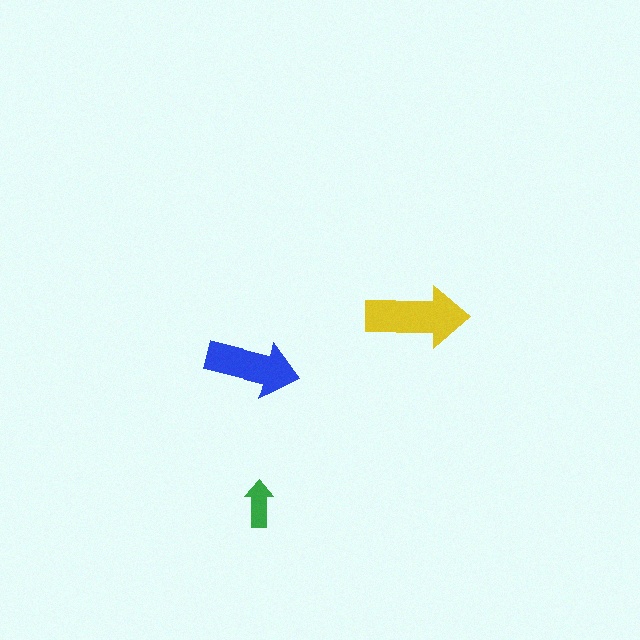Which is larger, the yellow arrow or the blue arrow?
The yellow one.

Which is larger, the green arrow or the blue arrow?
The blue one.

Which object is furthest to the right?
The yellow arrow is rightmost.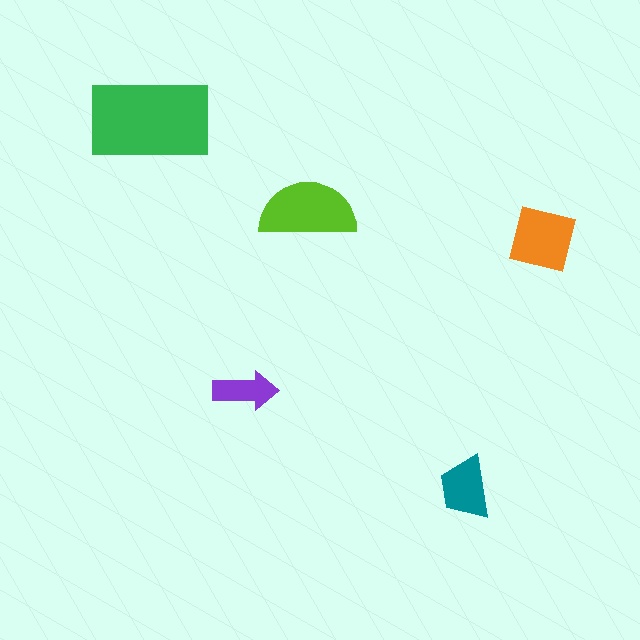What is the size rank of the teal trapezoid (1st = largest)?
4th.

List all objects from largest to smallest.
The green rectangle, the lime semicircle, the orange square, the teal trapezoid, the purple arrow.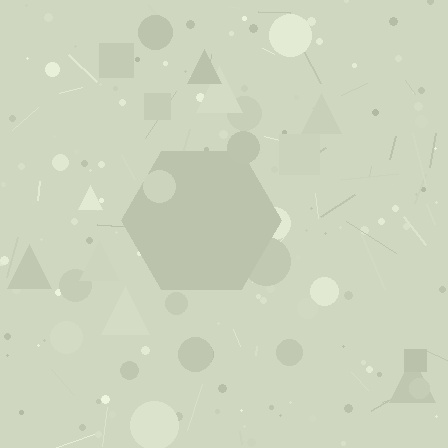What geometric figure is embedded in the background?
A hexagon is embedded in the background.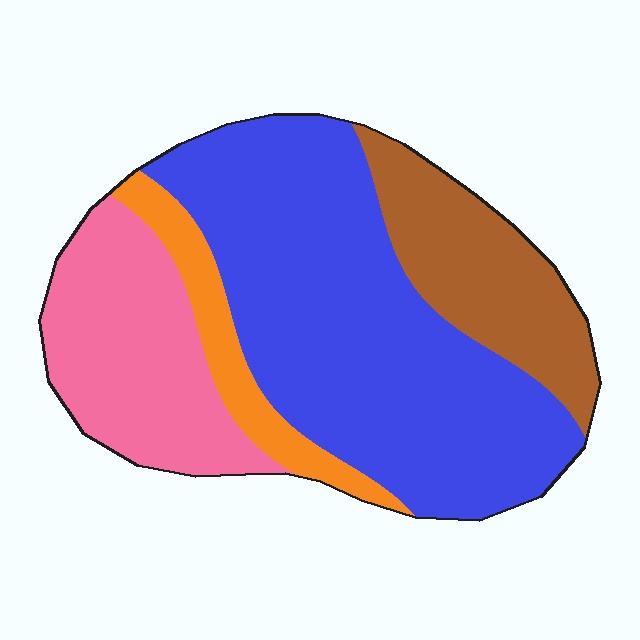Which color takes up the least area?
Orange, at roughly 10%.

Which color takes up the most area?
Blue, at roughly 50%.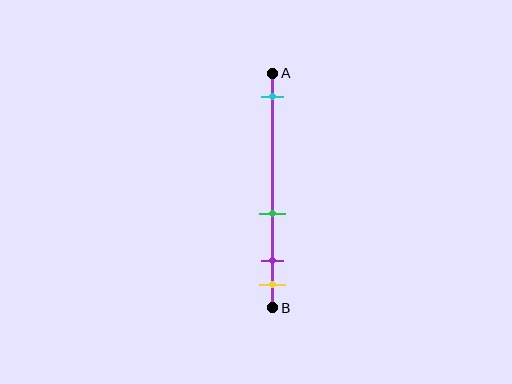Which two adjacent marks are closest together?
The purple and yellow marks are the closest adjacent pair.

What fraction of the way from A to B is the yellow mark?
The yellow mark is approximately 90% (0.9) of the way from A to B.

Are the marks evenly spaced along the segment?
No, the marks are not evenly spaced.